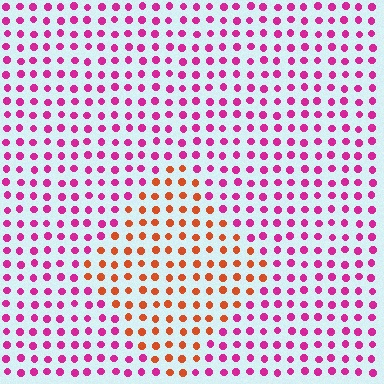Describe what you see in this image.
The image is filled with small magenta elements in a uniform arrangement. A diamond-shaped region is visible where the elements are tinted to a slightly different hue, forming a subtle color boundary.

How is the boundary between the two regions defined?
The boundary is defined purely by a slight shift in hue (about 54 degrees). Spacing, size, and orientation are identical on both sides.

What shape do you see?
I see a diamond.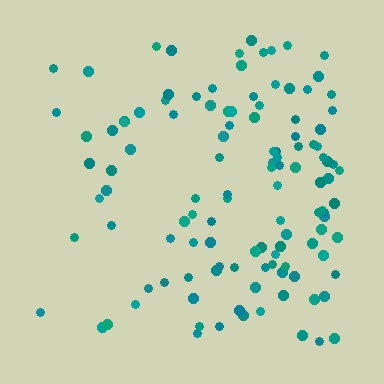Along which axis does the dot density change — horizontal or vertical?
Horizontal.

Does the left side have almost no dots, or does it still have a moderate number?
Still a moderate number, just noticeably fewer than the right.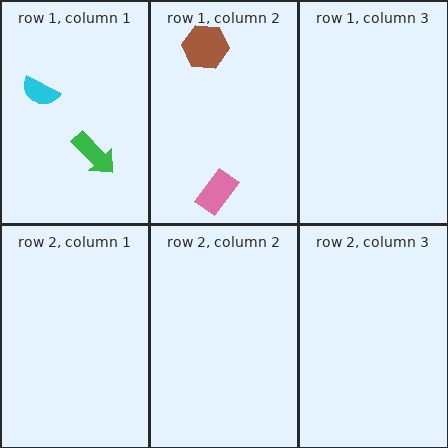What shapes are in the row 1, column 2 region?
The brown hexagon, the pink rectangle.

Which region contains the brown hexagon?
The row 1, column 2 region.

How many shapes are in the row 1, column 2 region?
2.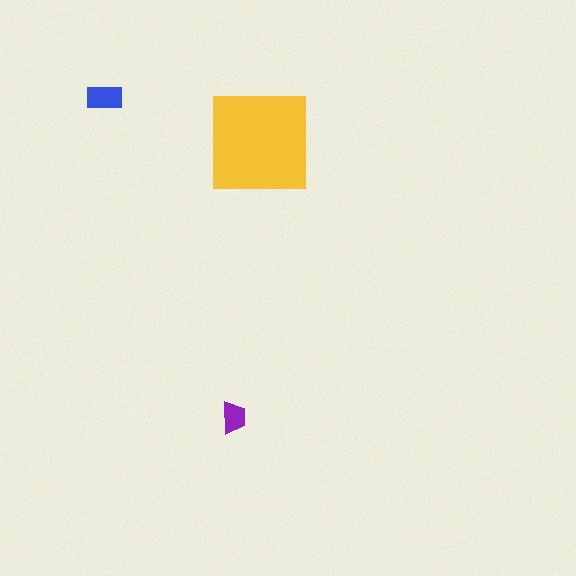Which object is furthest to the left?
The blue rectangle is leftmost.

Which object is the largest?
The yellow square.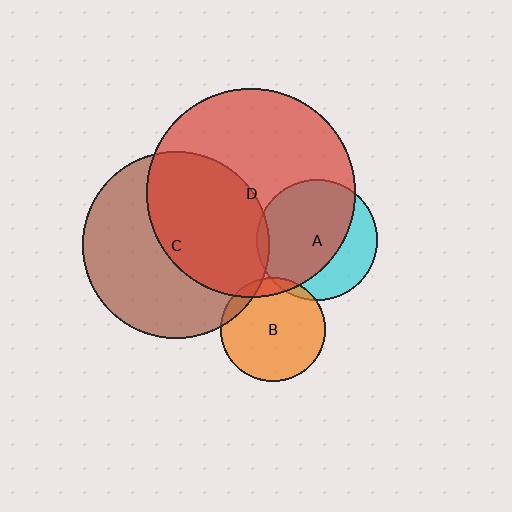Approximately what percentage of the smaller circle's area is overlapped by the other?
Approximately 10%.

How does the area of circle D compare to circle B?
Approximately 4.0 times.